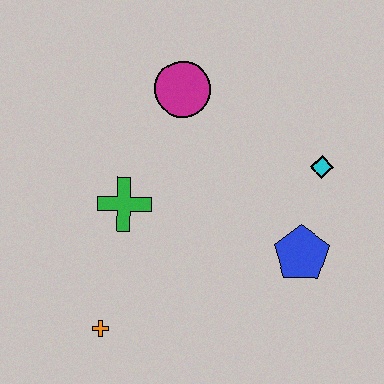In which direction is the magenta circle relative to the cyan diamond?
The magenta circle is to the left of the cyan diamond.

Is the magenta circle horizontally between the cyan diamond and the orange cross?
Yes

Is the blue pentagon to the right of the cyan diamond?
No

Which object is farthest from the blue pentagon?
The orange cross is farthest from the blue pentagon.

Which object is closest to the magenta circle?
The green cross is closest to the magenta circle.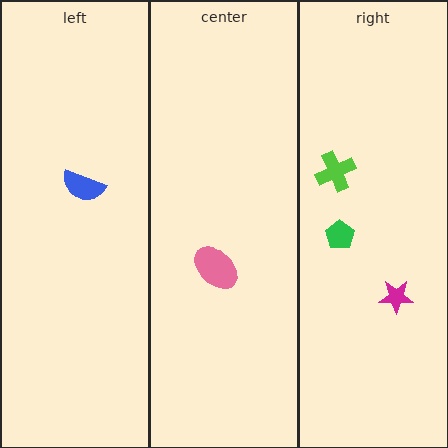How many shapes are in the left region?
1.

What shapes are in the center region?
The pink ellipse.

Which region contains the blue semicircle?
The left region.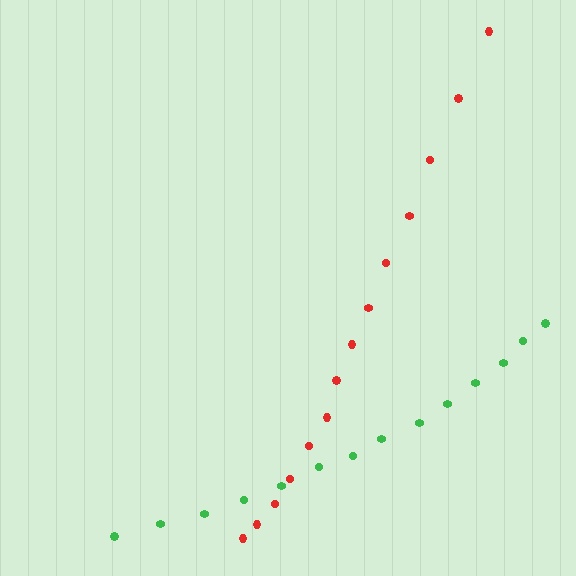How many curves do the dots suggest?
There are 2 distinct paths.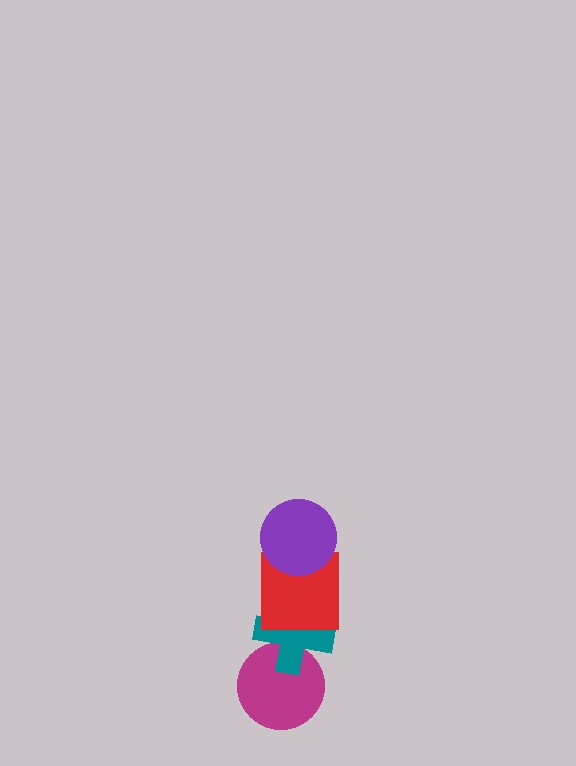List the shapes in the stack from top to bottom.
From top to bottom: the purple circle, the red square, the teal cross, the magenta circle.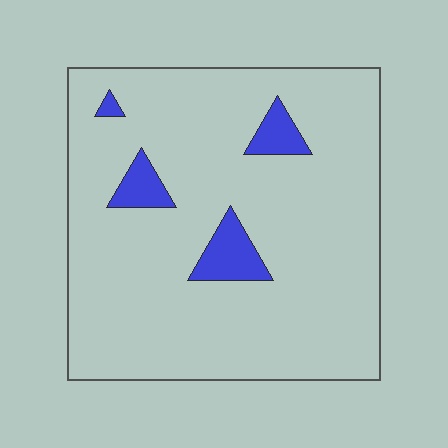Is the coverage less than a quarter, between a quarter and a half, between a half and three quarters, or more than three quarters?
Less than a quarter.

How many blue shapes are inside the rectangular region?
4.